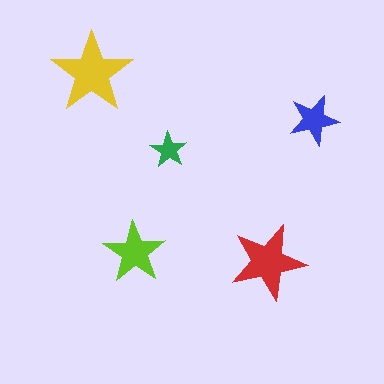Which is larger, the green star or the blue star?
The blue one.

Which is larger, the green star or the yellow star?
The yellow one.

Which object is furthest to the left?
The yellow star is leftmost.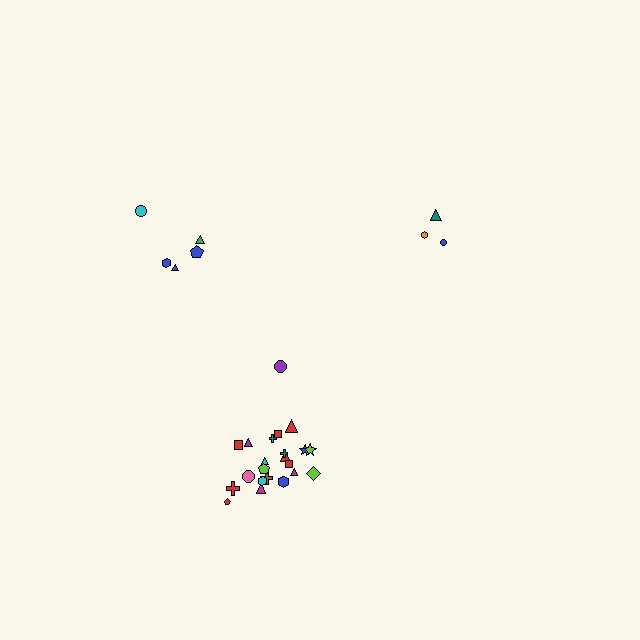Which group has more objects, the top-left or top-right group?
The top-left group.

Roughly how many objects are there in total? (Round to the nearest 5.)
Roughly 30 objects in total.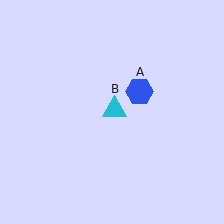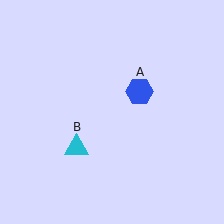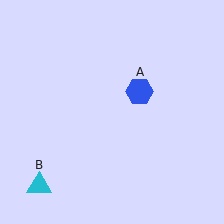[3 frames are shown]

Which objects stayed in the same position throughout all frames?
Blue hexagon (object A) remained stationary.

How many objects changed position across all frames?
1 object changed position: cyan triangle (object B).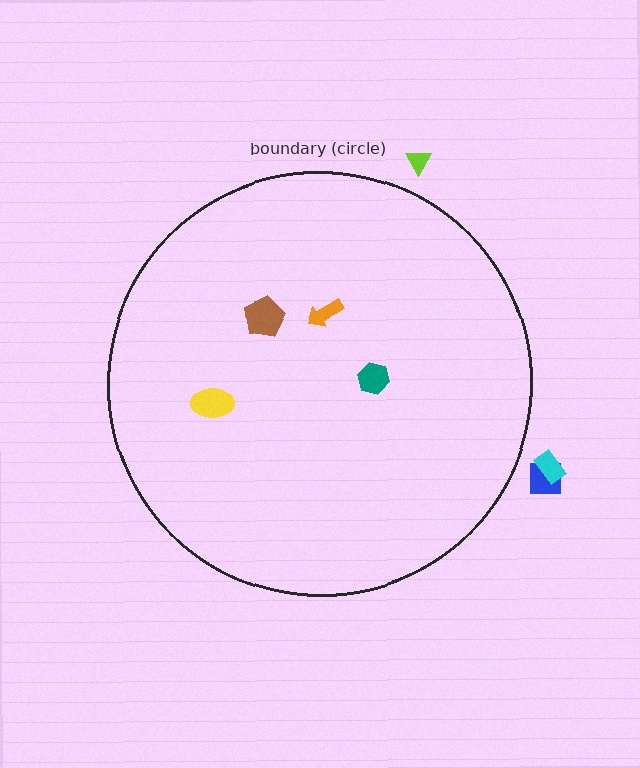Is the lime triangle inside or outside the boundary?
Outside.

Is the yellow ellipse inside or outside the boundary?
Inside.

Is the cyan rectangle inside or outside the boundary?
Outside.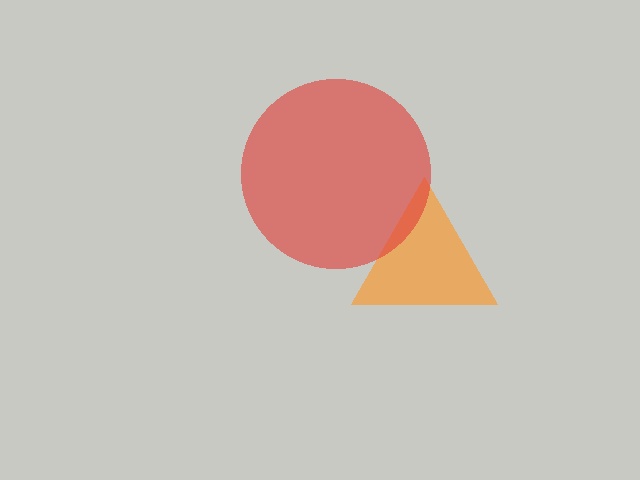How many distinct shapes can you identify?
There are 2 distinct shapes: an orange triangle, a red circle.